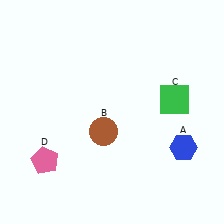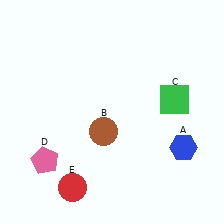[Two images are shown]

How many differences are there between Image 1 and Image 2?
There is 1 difference between the two images.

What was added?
A red circle (E) was added in Image 2.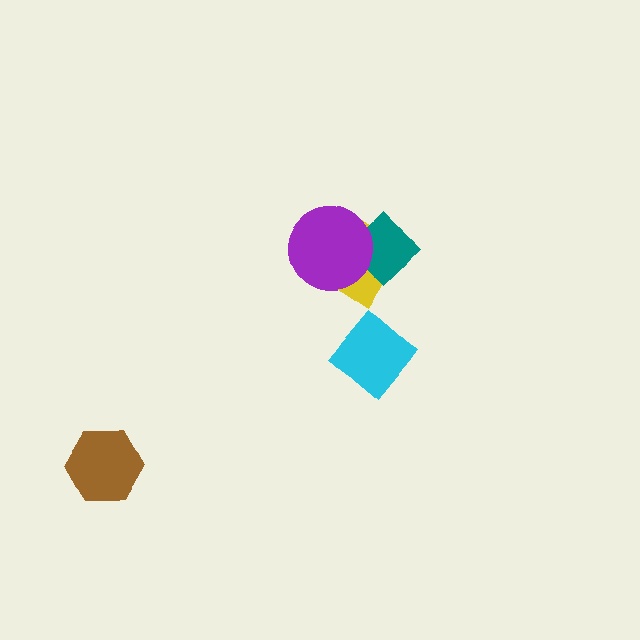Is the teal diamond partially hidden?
Yes, it is partially covered by another shape.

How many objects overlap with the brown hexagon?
0 objects overlap with the brown hexagon.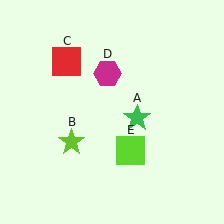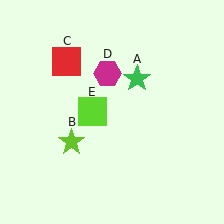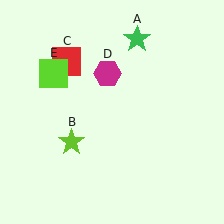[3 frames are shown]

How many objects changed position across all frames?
2 objects changed position: green star (object A), lime square (object E).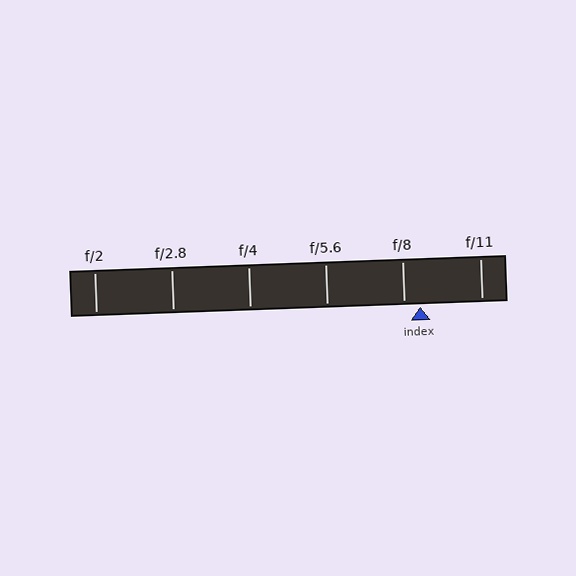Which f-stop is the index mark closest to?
The index mark is closest to f/8.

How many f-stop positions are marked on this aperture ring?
There are 6 f-stop positions marked.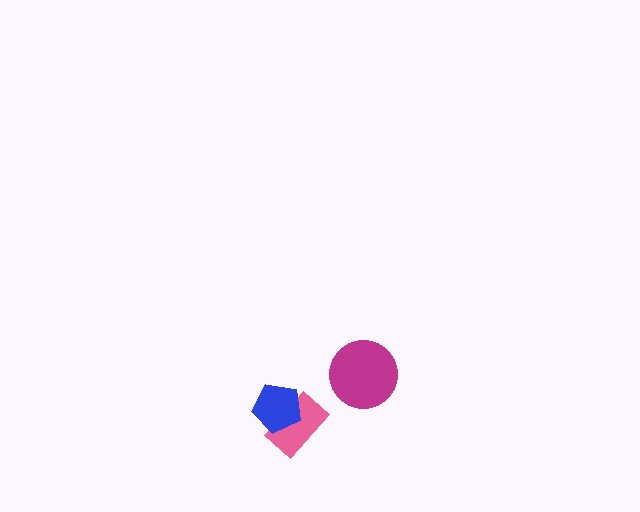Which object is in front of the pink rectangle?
The blue pentagon is in front of the pink rectangle.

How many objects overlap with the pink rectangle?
1 object overlaps with the pink rectangle.